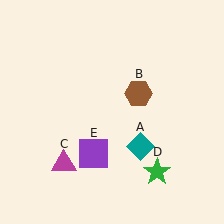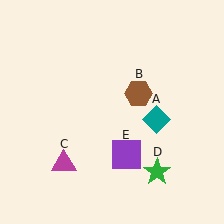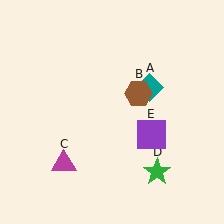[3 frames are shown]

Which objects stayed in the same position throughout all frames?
Brown hexagon (object B) and magenta triangle (object C) and green star (object D) remained stationary.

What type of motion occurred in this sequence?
The teal diamond (object A), purple square (object E) rotated counterclockwise around the center of the scene.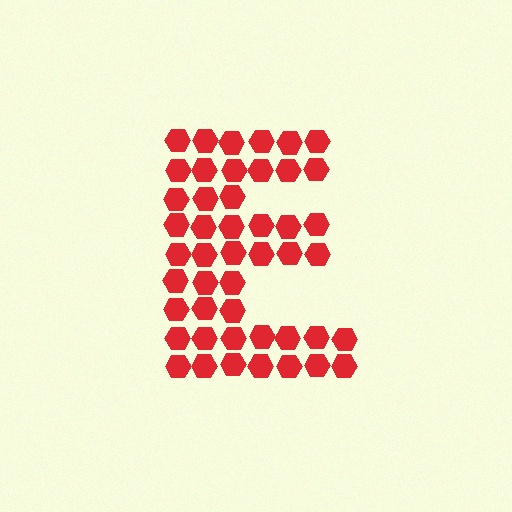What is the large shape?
The large shape is the letter E.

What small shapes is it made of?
It is made of small hexagons.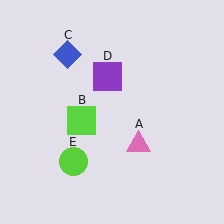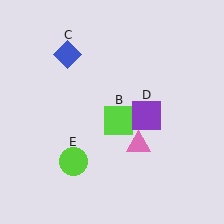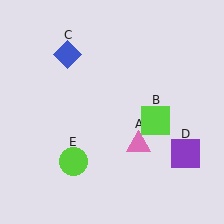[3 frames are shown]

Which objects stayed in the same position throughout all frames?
Pink triangle (object A) and blue diamond (object C) and lime circle (object E) remained stationary.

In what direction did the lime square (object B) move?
The lime square (object B) moved right.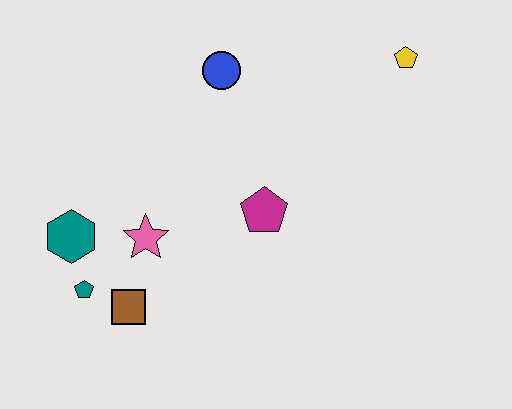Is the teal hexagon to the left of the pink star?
Yes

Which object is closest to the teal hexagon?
The teal pentagon is closest to the teal hexagon.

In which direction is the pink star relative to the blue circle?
The pink star is below the blue circle.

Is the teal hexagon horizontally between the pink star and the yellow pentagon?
No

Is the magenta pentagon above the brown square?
Yes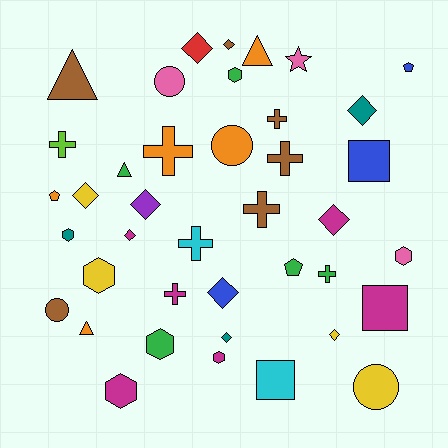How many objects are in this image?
There are 40 objects.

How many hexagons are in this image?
There are 7 hexagons.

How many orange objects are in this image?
There are 5 orange objects.